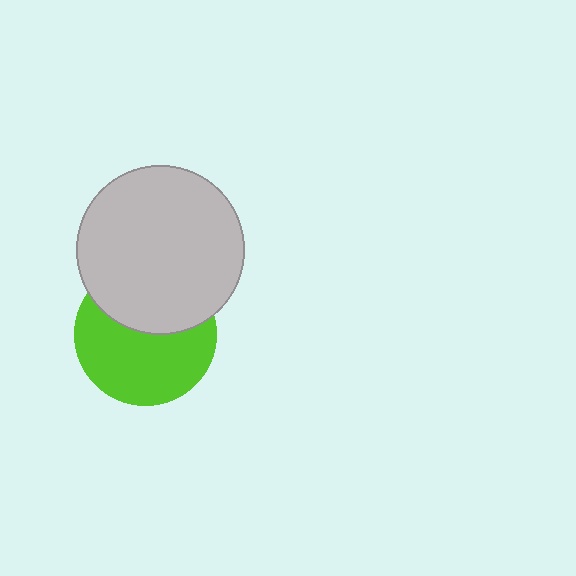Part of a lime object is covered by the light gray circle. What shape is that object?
It is a circle.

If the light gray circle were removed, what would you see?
You would see the complete lime circle.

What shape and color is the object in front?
The object in front is a light gray circle.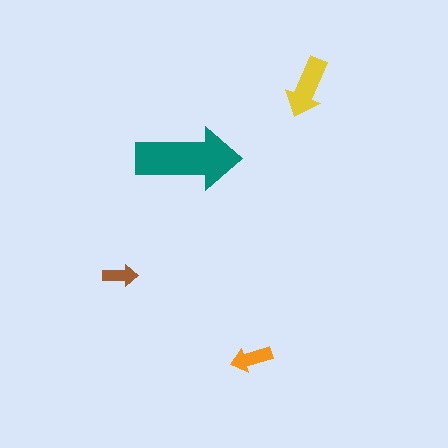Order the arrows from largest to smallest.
the teal one, the yellow one, the orange one, the brown one.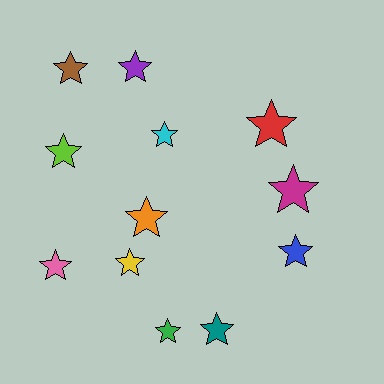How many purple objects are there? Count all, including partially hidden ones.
There is 1 purple object.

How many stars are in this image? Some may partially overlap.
There are 12 stars.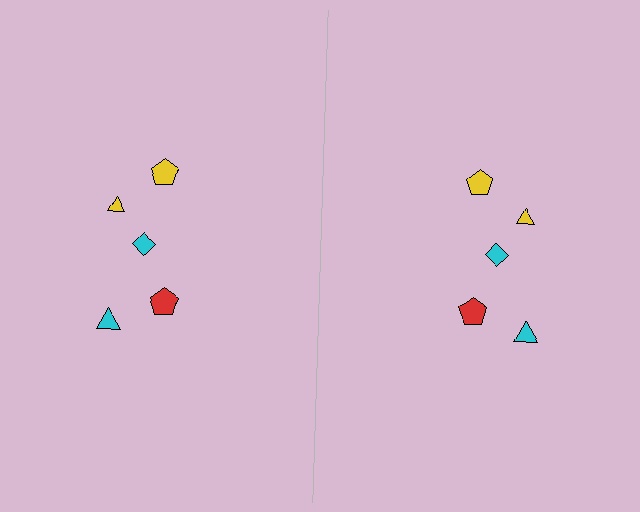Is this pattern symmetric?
Yes, this pattern has bilateral (reflection) symmetry.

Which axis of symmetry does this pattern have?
The pattern has a vertical axis of symmetry running through the center of the image.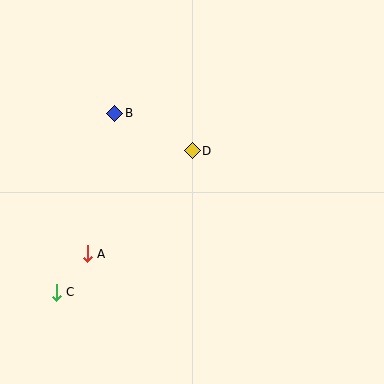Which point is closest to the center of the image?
Point D at (192, 151) is closest to the center.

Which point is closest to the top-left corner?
Point B is closest to the top-left corner.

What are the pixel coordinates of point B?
Point B is at (115, 113).